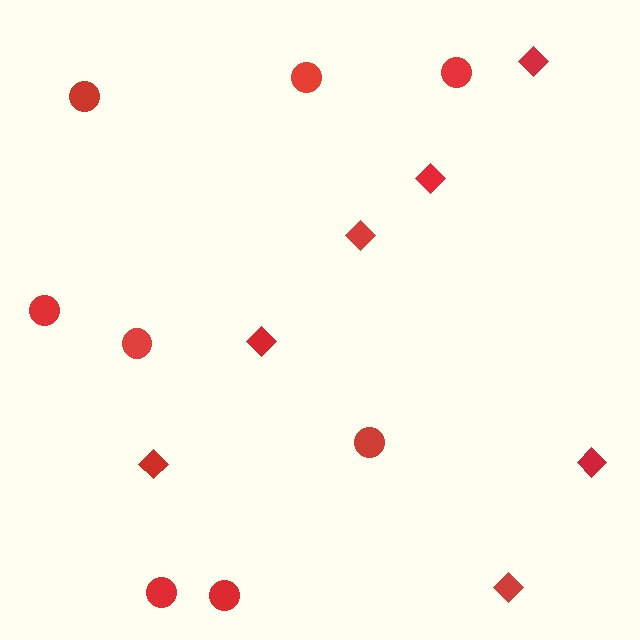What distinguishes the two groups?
There are 2 groups: one group of circles (8) and one group of diamonds (7).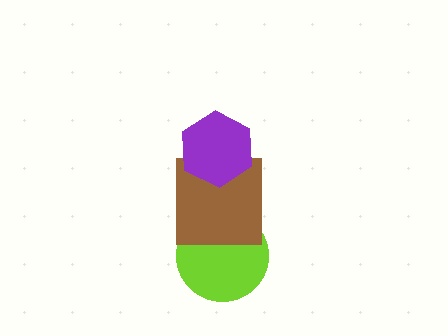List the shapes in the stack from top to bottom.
From top to bottom: the purple hexagon, the brown square, the lime circle.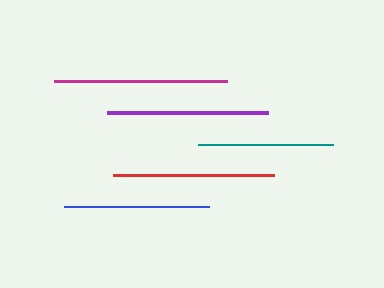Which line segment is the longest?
The magenta line is the longest at approximately 173 pixels.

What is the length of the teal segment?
The teal segment is approximately 135 pixels long.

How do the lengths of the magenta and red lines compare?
The magenta and red lines are approximately the same length.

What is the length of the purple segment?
The purple segment is approximately 162 pixels long.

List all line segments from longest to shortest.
From longest to shortest: magenta, purple, red, blue, teal.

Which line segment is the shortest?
The teal line is the shortest at approximately 135 pixels.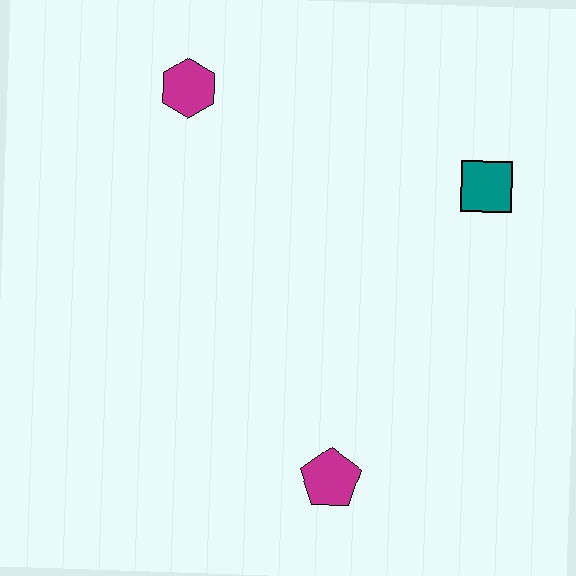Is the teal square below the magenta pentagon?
No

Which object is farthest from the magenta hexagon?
The magenta pentagon is farthest from the magenta hexagon.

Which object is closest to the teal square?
The magenta hexagon is closest to the teal square.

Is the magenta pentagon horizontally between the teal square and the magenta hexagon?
Yes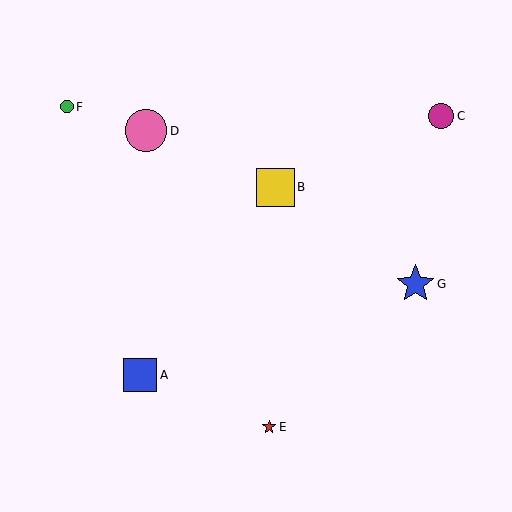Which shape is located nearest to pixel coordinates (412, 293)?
The blue star (labeled G) at (415, 284) is nearest to that location.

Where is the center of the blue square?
The center of the blue square is at (140, 375).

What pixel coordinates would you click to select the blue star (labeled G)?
Click at (415, 284) to select the blue star G.